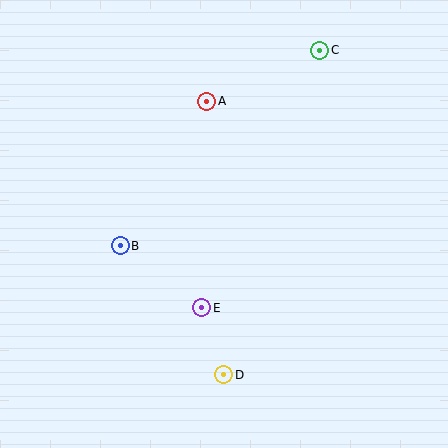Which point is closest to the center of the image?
Point E at (202, 308) is closest to the center.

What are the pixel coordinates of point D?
Point D is at (224, 375).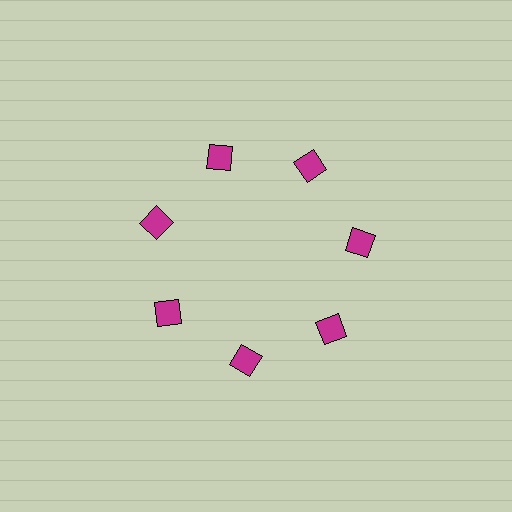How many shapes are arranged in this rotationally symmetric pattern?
There are 7 shapes, arranged in 7 groups of 1.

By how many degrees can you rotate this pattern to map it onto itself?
The pattern maps onto itself every 51 degrees of rotation.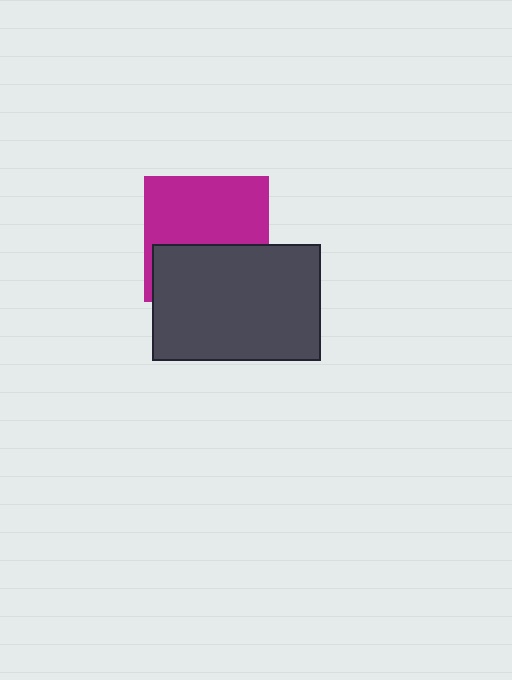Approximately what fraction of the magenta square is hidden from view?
Roughly 43% of the magenta square is hidden behind the dark gray rectangle.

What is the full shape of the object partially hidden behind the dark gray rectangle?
The partially hidden object is a magenta square.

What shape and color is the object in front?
The object in front is a dark gray rectangle.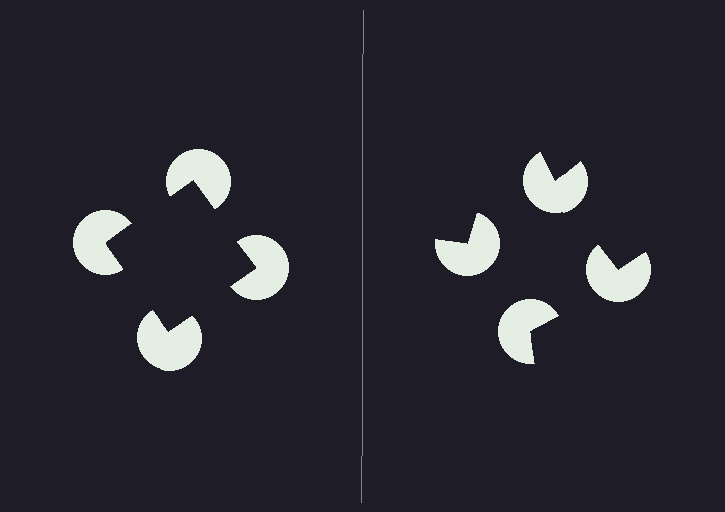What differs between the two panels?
The pac-man discs are positioned identically on both sides; only the wedge orientations differ. On the left they align to a square; on the right they are misaligned.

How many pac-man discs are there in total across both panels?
8 — 4 on each side.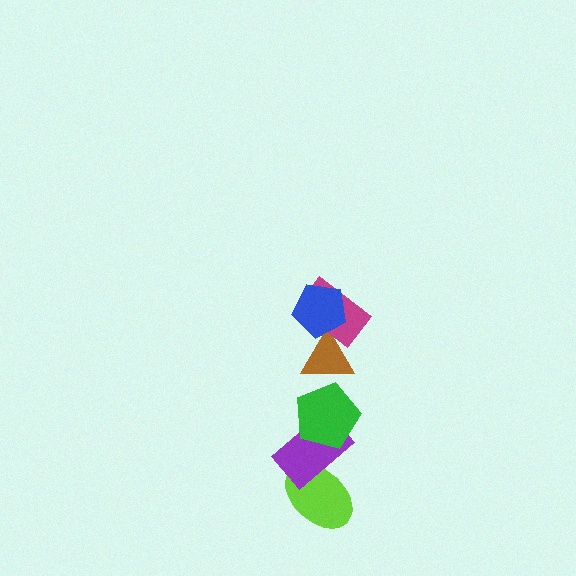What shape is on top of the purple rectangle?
The green pentagon is on top of the purple rectangle.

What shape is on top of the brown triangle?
The magenta rectangle is on top of the brown triangle.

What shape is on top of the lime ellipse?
The purple rectangle is on top of the lime ellipse.